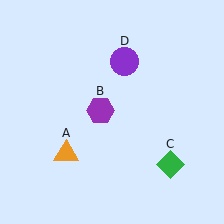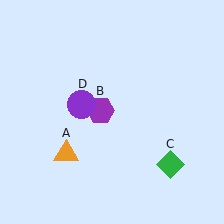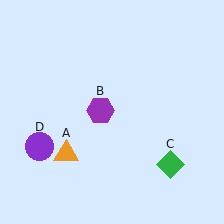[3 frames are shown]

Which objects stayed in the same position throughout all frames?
Orange triangle (object A) and purple hexagon (object B) and green diamond (object C) remained stationary.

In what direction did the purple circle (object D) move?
The purple circle (object D) moved down and to the left.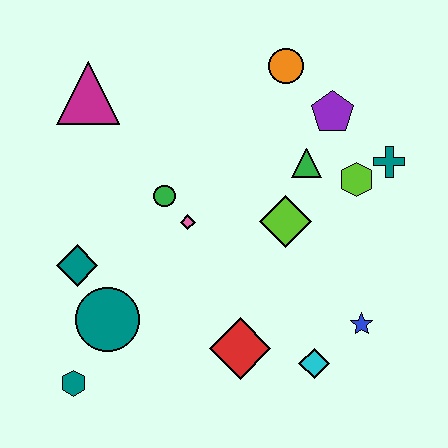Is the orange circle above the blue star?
Yes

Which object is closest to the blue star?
The cyan diamond is closest to the blue star.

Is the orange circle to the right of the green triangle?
No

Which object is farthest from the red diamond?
The magenta triangle is farthest from the red diamond.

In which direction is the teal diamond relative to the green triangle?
The teal diamond is to the left of the green triangle.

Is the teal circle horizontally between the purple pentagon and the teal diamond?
Yes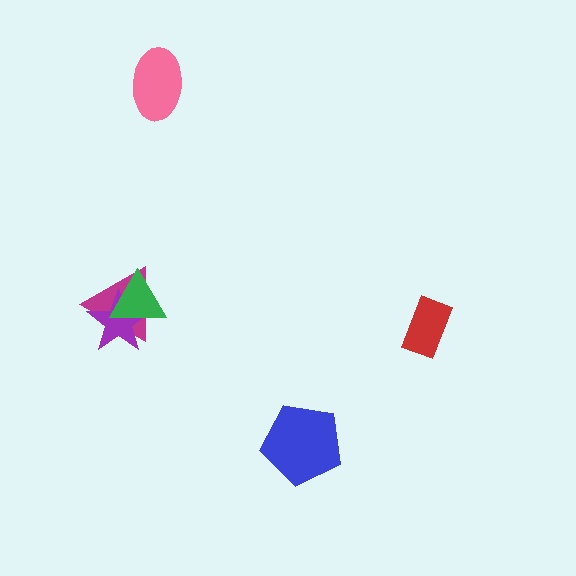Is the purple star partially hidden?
Yes, it is partially covered by another shape.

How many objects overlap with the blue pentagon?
0 objects overlap with the blue pentagon.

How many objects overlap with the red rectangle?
0 objects overlap with the red rectangle.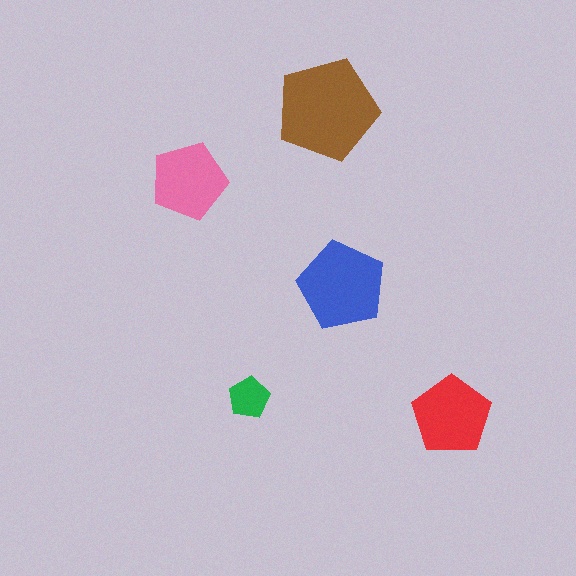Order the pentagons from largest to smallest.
the brown one, the blue one, the red one, the pink one, the green one.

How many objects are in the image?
There are 5 objects in the image.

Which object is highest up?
The brown pentagon is topmost.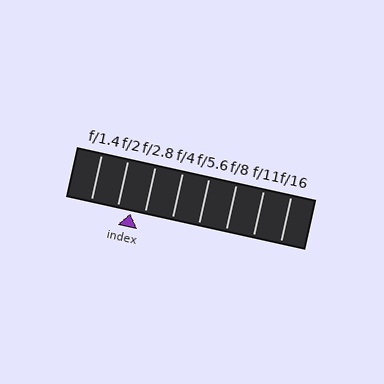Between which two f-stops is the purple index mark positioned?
The index mark is between f/2 and f/2.8.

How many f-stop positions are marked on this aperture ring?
There are 8 f-stop positions marked.